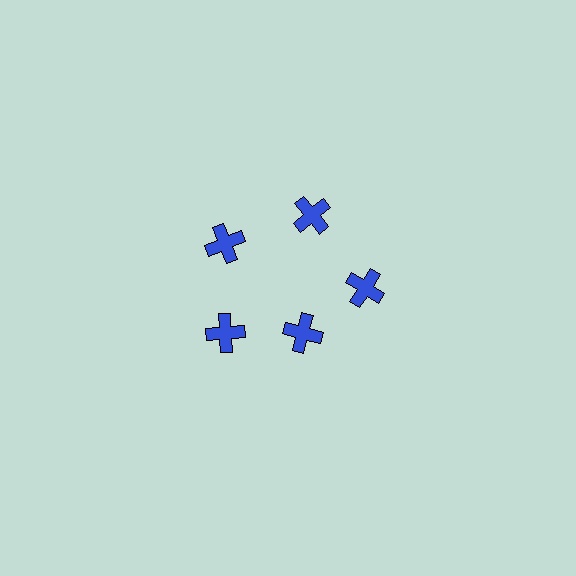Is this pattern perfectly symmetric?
No. The 5 blue crosses are arranged in a ring, but one element near the 5 o'clock position is pulled inward toward the center, breaking the 5-fold rotational symmetry.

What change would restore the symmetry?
The symmetry would be restored by moving it outward, back onto the ring so that all 5 crosses sit at equal angles and equal distance from the center.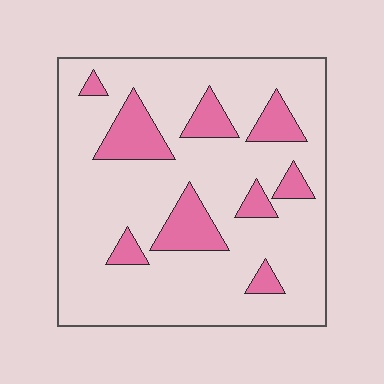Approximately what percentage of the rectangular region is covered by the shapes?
Approximately 20%.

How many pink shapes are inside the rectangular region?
9.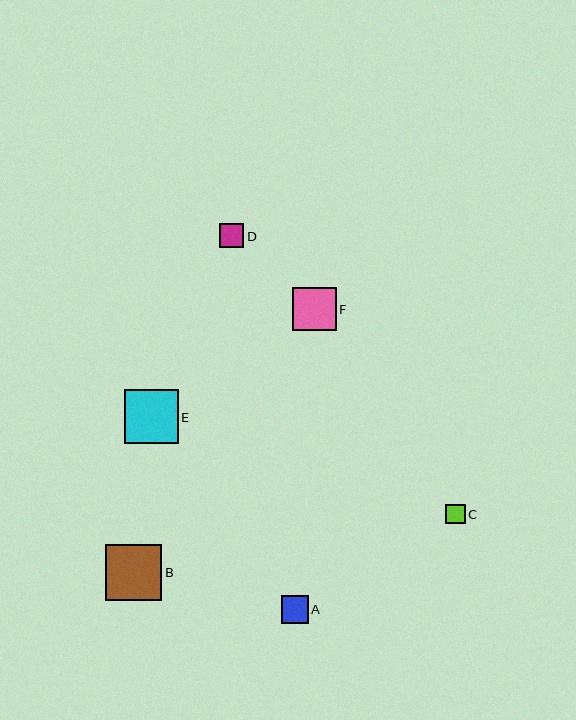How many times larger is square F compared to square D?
Square F is approximately 1.8 times the size of square D.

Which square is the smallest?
Square C is the smallest with a size of approximately 19 pixels.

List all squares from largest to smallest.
From largest to smallest: B, E, F, A, D, C.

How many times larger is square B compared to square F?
Square B is approximately 1.3 times the size of square F.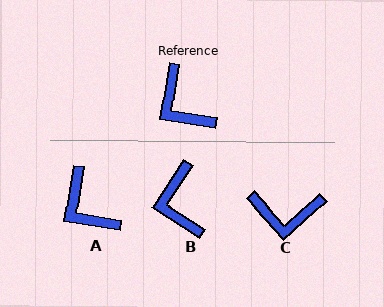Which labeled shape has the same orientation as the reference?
A.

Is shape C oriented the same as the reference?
No, it is off by about 51 degrees.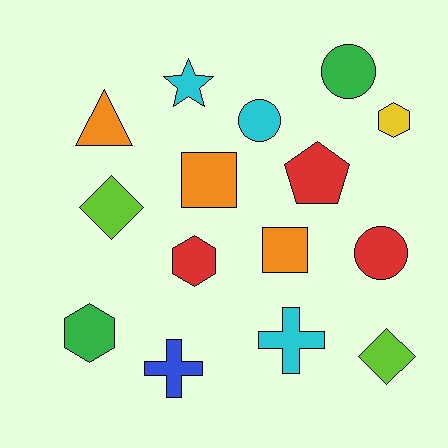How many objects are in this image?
There are 15 objects.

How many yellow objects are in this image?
There is 1 yellow object.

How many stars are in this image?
There is 1 star.